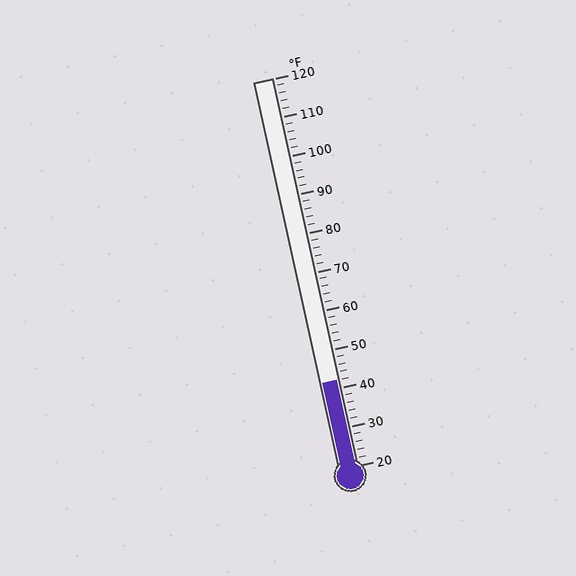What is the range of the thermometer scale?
The thermometer scale ranges from 20°F to 120°F.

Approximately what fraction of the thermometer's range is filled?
The thermometer is filled to approximately 20% of its range.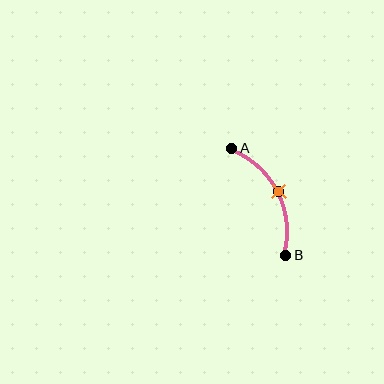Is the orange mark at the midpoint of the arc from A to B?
Yes. The orange mark lies on the arc at equal arc-length from both A and B — it is the arc midpoint.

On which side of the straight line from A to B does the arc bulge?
The arc bulges to the right of the straight line connecting A and B.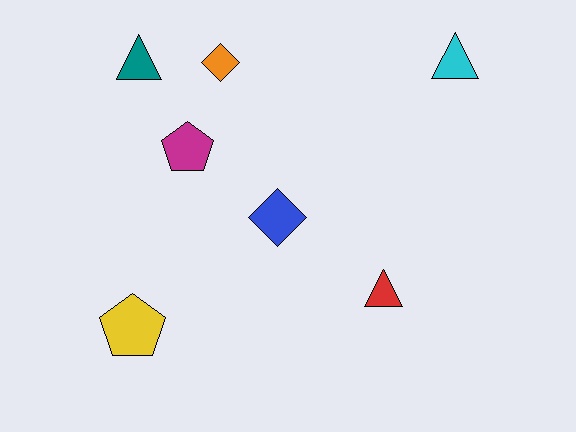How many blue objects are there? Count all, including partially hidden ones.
There is 1 blue object.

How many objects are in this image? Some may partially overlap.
There are 7 objects.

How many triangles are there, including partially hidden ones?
There are 3 triangles.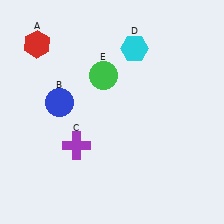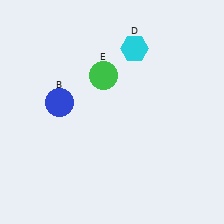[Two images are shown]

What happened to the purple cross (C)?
The purple cross (C) was removed in Image 2. It was in the bottom-left area of Image 1.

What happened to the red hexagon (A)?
The red hexagon (A) was removed in Image 2. It was in the top-left area of Image 1.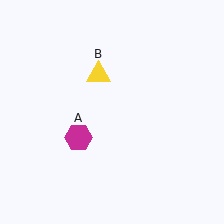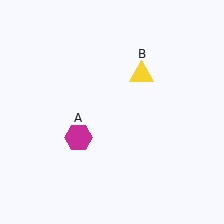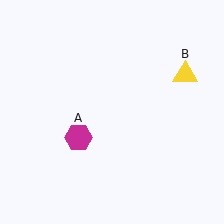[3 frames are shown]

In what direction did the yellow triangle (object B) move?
The yellow triangle (object B) moved right.